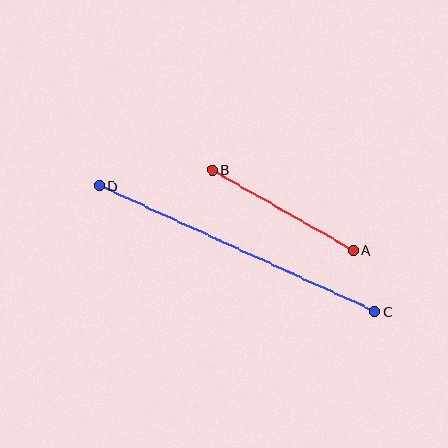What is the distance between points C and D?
The distance is approximately 303 pixels.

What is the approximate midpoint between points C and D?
The midpoint is at approximately (237, 249) pixels.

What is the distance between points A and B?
The distance is approximately 162 pixels.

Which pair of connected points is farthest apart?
Points C and D are farthest apart.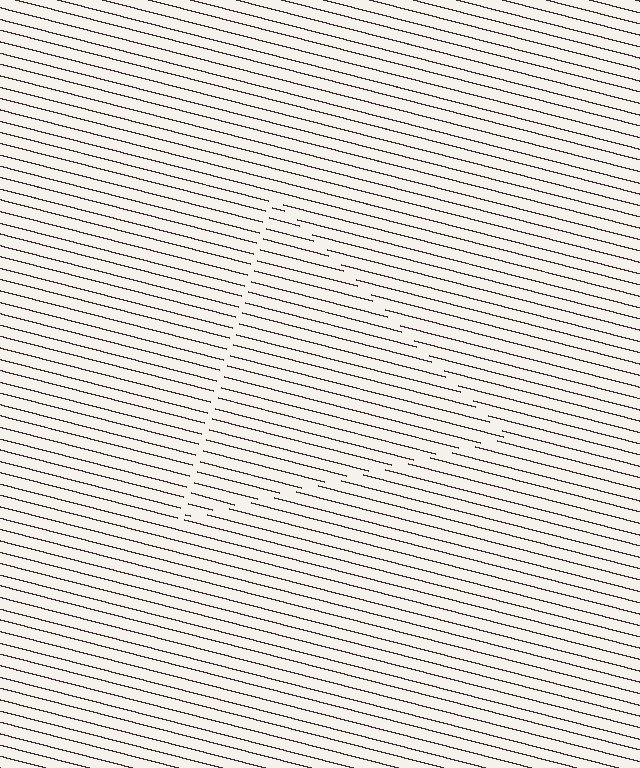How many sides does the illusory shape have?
3 sides — the line-ends trace a triangle.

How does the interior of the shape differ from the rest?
The interior of the shape contains the same grating, shifted by half a period — the contour is defined by the phase discontinuity where line-ends from the inner and outer gratings abut.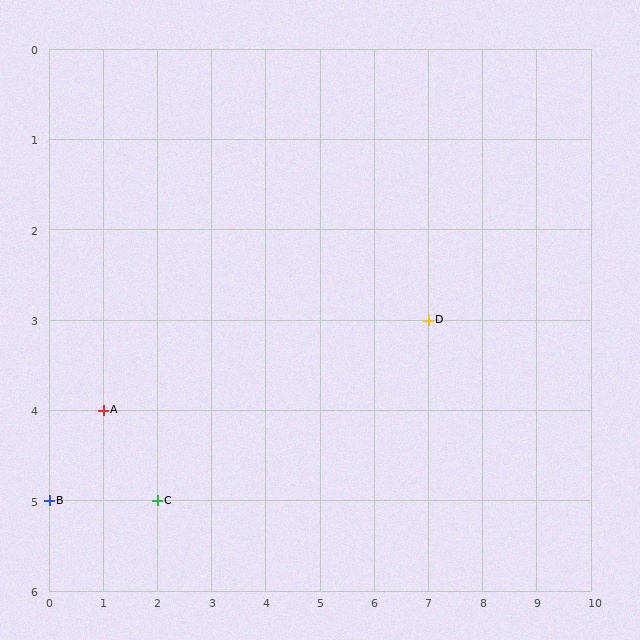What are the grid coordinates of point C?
Point C is at grid coordinates (2, 5).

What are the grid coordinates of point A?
Point A is at grid coordinates (1, 4).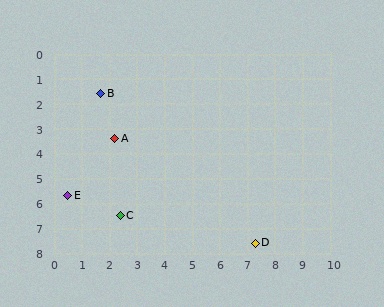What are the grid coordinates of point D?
Point D is at approximately (7.3, 7.6).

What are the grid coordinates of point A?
Point A is at approximately (2.2, 3.4).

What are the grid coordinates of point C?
Point C is at approximately (2.4, 6.5).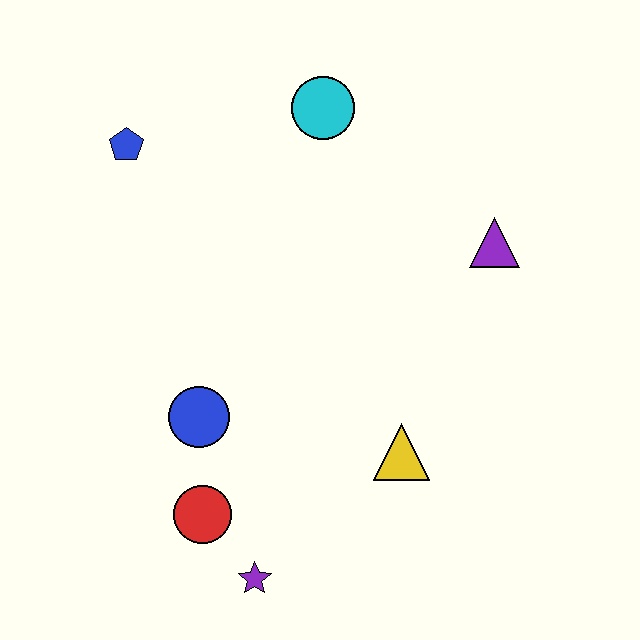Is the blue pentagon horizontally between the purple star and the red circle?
No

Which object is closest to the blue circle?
The red circle is closest to the blue circle.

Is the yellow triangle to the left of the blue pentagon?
No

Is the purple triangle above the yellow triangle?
Yes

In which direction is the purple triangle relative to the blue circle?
The purple triangle is to the right of the blue circle.